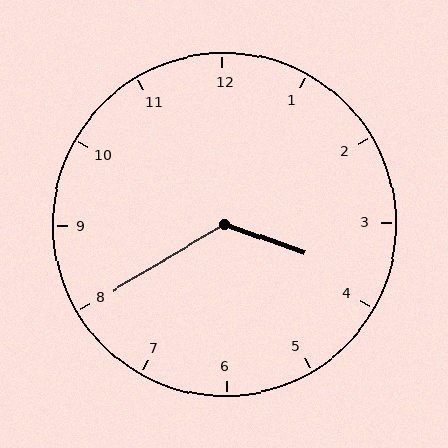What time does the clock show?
3:40.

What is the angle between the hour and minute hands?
Approximately 130 degrees.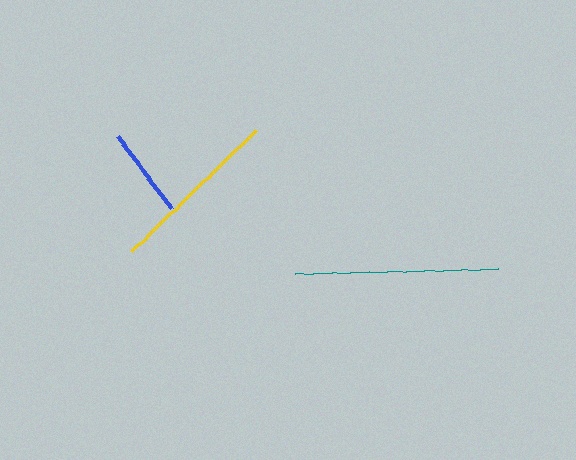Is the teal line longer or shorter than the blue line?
The teal line is longer than the blue line.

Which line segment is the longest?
The teal line is the longest at approximately 204 pixels.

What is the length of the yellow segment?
The yellow segment is approximately 173 pixels long.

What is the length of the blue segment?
The blue segment is approximately 91 pixels long.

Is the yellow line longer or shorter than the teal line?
The teal line is longer than the yellow line.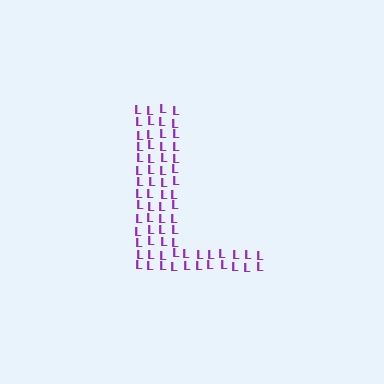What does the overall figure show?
The overall figure shows the letter L.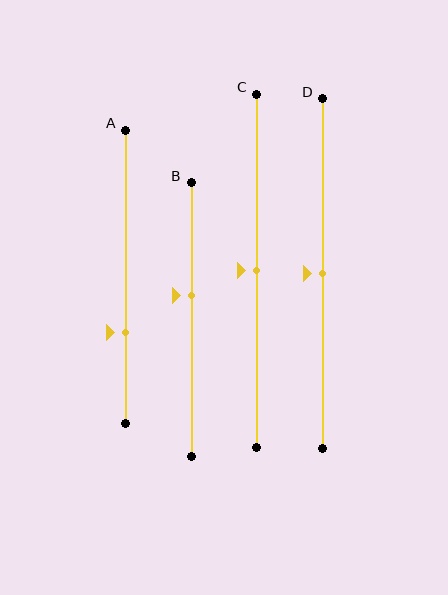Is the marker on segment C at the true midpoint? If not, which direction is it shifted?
Yes, the marker on segment C is at the true midpoint.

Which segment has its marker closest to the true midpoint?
Segment C has its marker closest to the true midpoint.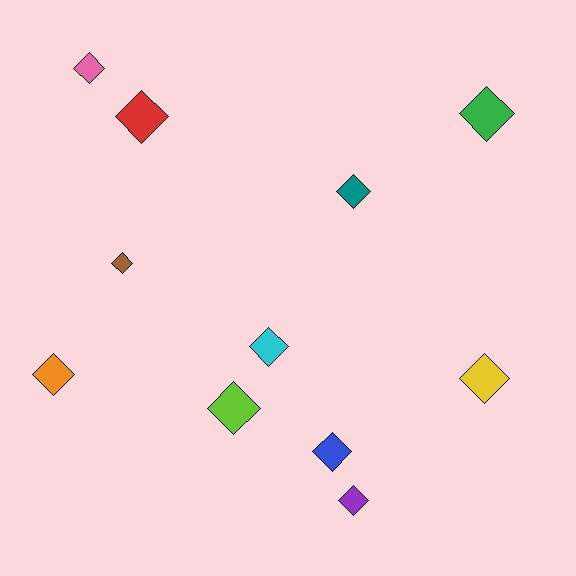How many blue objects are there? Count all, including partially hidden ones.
There is 1 blue object.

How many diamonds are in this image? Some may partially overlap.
There are 11 diamonds.